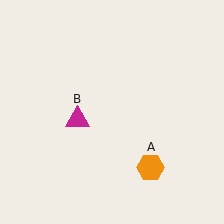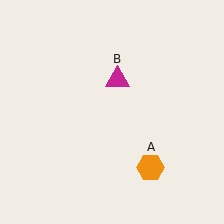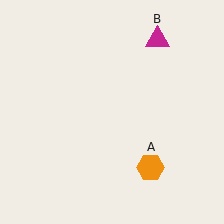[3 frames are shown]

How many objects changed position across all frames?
1 object changed position: magenta triangle (object B).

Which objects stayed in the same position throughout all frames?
Orange hexagon (object A) remained stationary.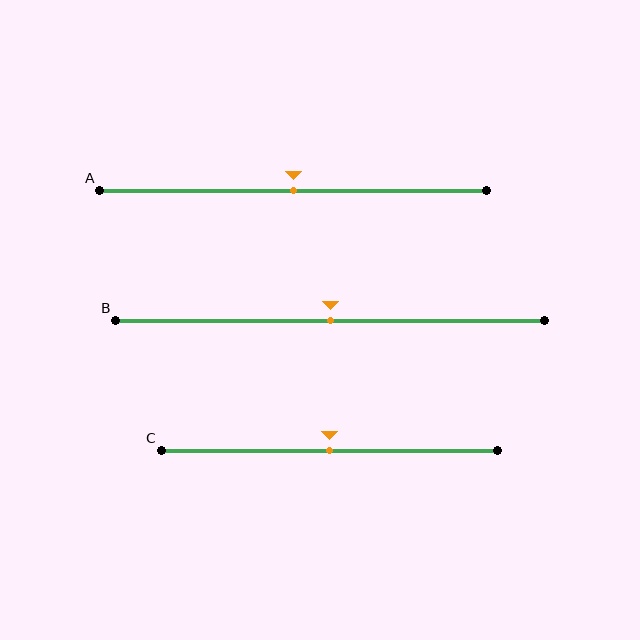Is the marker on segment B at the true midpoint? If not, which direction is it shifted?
Yes, the marker on segment B is at the true midpoint.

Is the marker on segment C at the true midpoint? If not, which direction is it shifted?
Yes, the marker on segment C is at the true midpoint.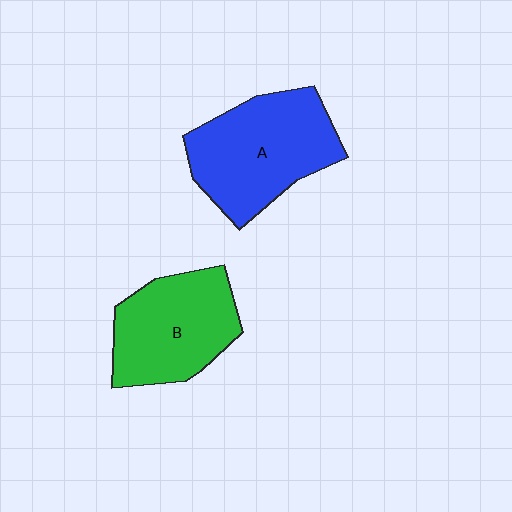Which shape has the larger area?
Shape A (blue).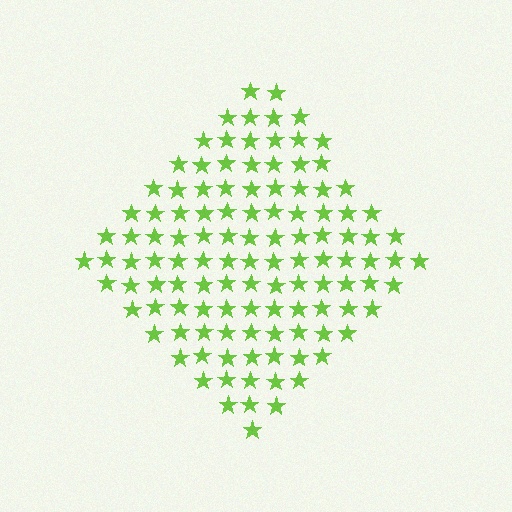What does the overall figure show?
The overall figure shows a diamond.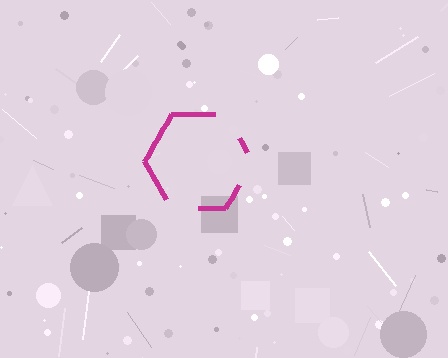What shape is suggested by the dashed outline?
The dashed outline suggests a hexagon.